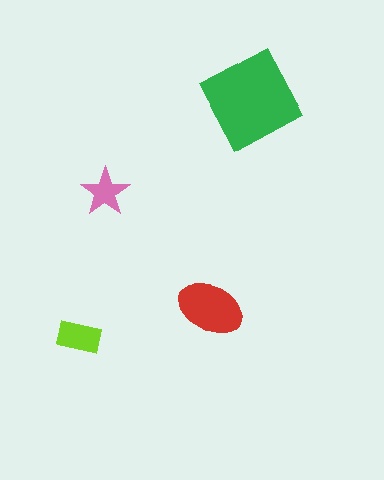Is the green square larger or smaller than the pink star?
Larger.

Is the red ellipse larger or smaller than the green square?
Smaller.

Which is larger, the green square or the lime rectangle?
The green square.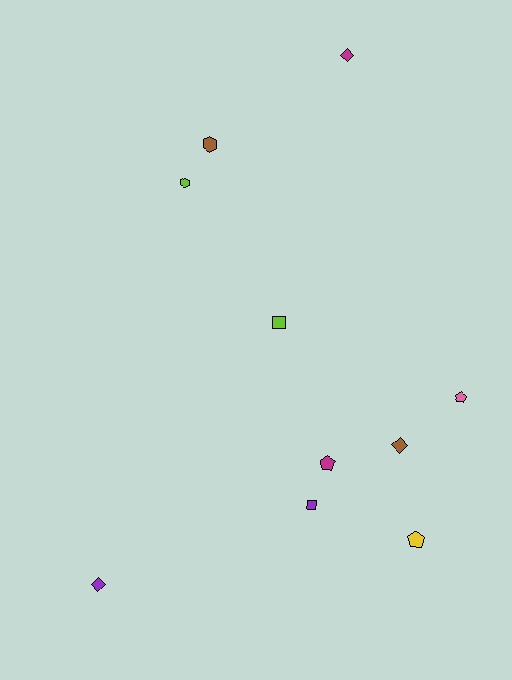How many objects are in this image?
There are 10 objects.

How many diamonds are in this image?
There are 3 diamonds.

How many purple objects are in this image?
There are 2 purple objects.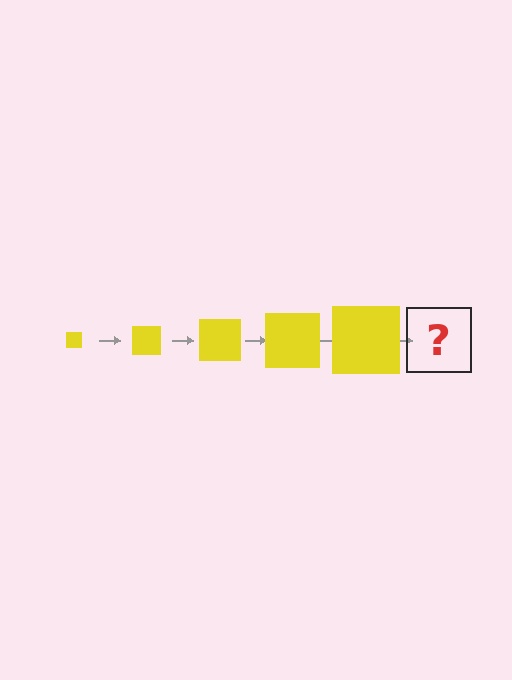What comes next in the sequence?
The next element should be a yellow square, larger than the previous one.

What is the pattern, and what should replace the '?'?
The pattern is that the square gets progressively larger each step. The '?' should be a yellow square, larger than the previous one.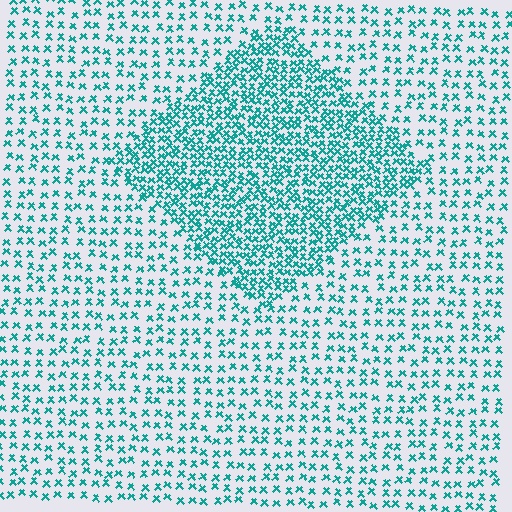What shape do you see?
I see a diamond.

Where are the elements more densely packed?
The elements are more densely packed inside the diamond boundary.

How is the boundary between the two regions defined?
The boundary is defined by a change in element density (approximately 2.2x ratio). All elements are the same color, size, and shape.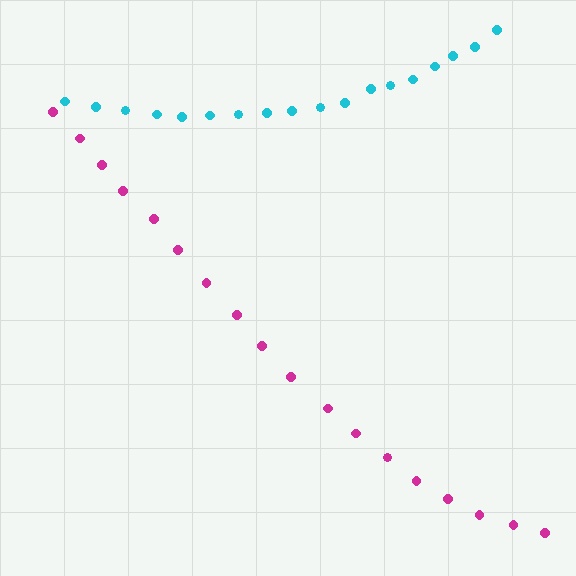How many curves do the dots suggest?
There are 2 distinct paths.